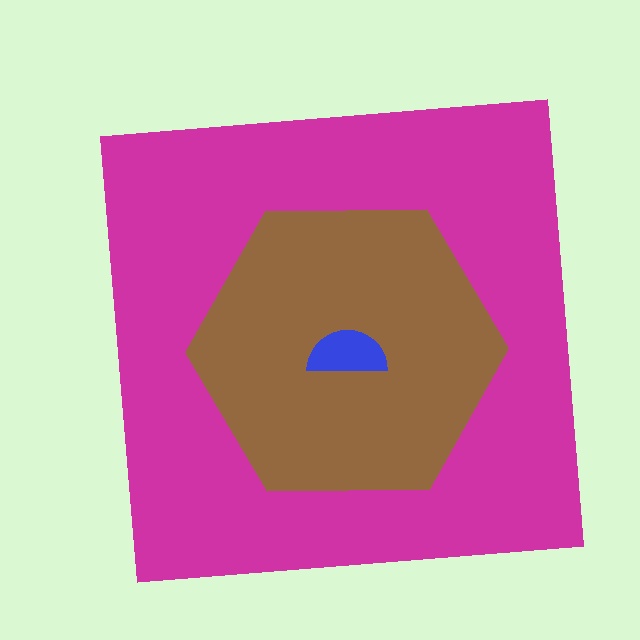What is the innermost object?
The blue semicircle.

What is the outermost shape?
The magenta square.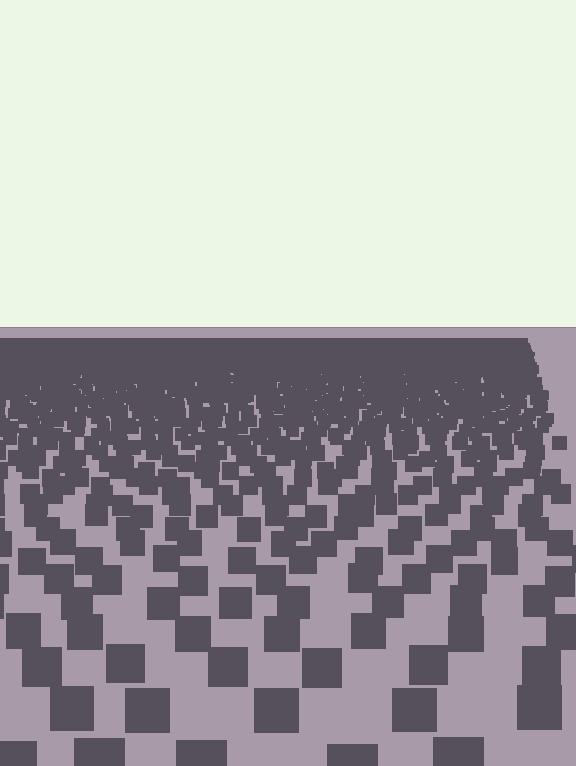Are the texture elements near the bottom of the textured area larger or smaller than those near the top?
Larger. Near the bottom, elements are closer to the viewer and appear at a bigger on-screen size.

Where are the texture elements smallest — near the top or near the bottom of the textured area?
Near the top.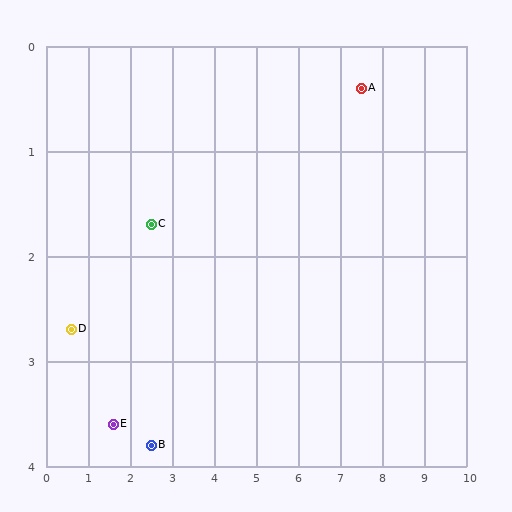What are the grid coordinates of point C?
Point C is at approximately (2.5, 1.7).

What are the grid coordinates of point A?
Point A is at approximately (7.5, 0.4).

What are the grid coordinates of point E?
Point E is at approximately (1.6, 3.6).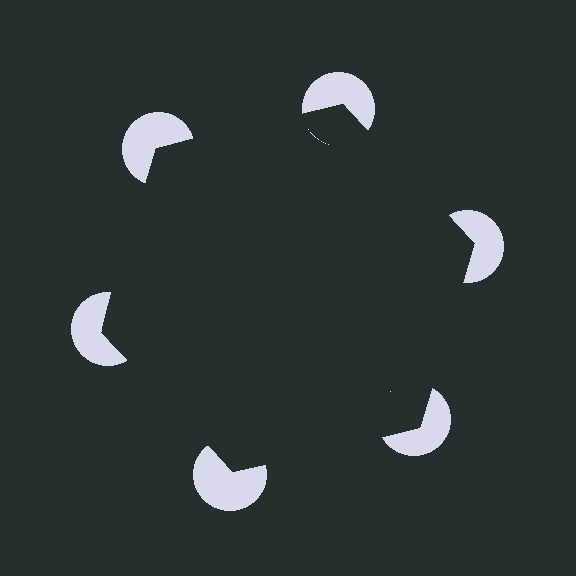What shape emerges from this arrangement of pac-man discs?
An illusory hexagon — its edges are inferred from the aligned wedge cuts in the pac-man discs, not physically drawn.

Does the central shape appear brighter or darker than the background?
It typically appears slightly darker than the background, even though no actual brightness change is drawn.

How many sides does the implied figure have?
6 sides.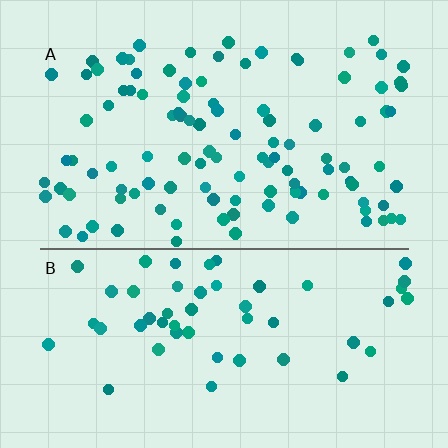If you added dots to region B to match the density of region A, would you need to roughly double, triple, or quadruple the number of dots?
Approximately double.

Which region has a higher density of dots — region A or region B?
A (the top).